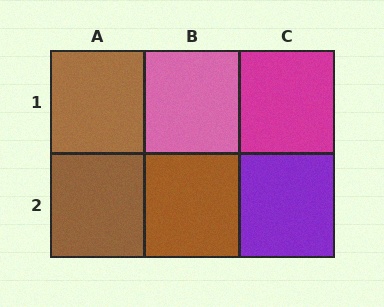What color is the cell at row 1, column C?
Magenta.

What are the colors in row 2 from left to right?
Brown, brown, purple.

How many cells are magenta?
1 cell is magenta.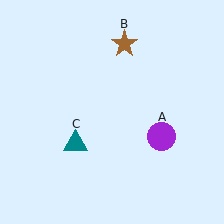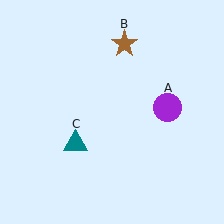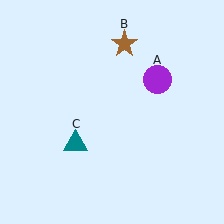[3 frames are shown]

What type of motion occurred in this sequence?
The purple circle (object A) rotated counterclockwise around the center of the scene.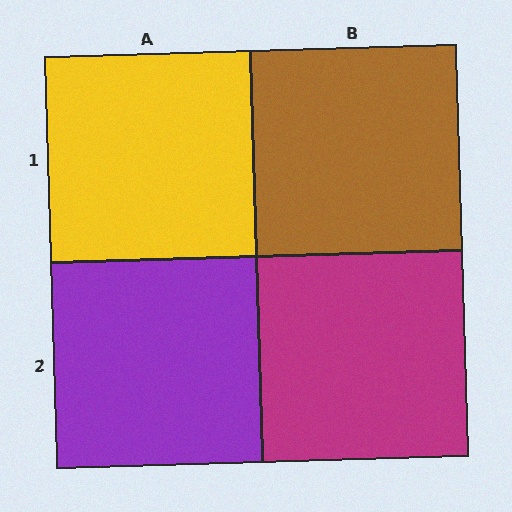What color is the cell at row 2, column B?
Magenta.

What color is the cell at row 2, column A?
Purple.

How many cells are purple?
1 cell is purple.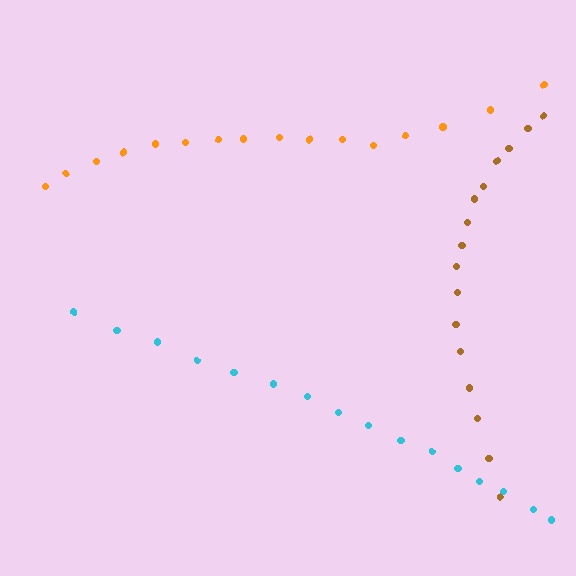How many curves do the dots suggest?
There are 3 distinct paths.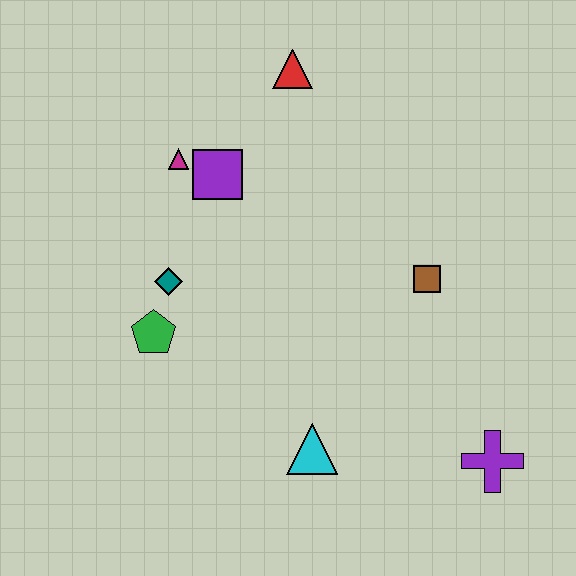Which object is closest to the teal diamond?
The green pentagon is closest to the teal diamond.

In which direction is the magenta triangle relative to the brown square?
The magenta triangle is to the left of the brown square.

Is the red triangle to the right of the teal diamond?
Yes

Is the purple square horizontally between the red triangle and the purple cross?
No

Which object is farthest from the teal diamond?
The purple cross is farthest from the teal diamond.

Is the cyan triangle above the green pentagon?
No